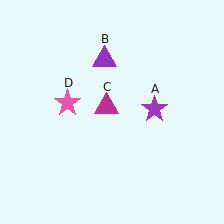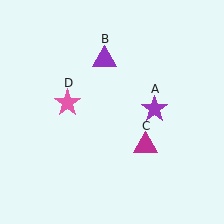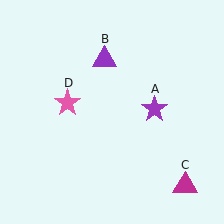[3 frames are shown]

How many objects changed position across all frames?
1 object changed position: magenta triangle (object C).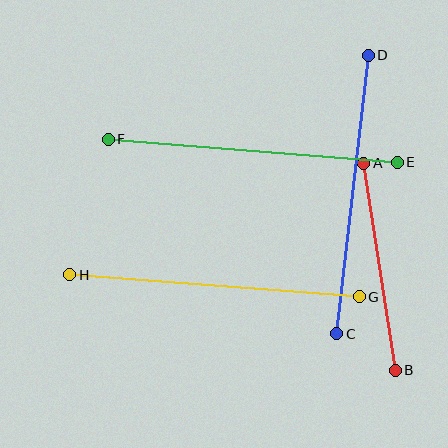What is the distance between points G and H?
The distance is approximately 290 pixels.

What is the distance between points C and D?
The distance is approximately 280 pixels.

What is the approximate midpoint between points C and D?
The midpoint is at approximately (353, 194) pixels.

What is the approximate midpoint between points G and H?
The midpoint is at approximately (214, 286) pixels.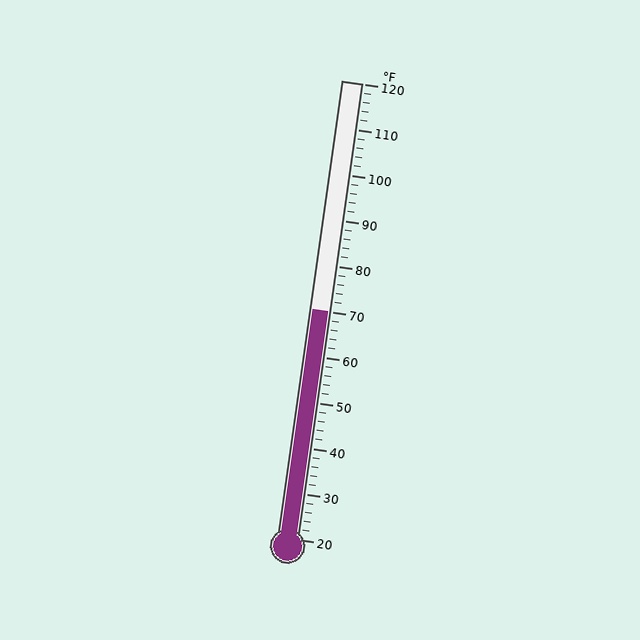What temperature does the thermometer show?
The thermometer shows approximately 70°F.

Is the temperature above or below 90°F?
The temperature is below 90°F.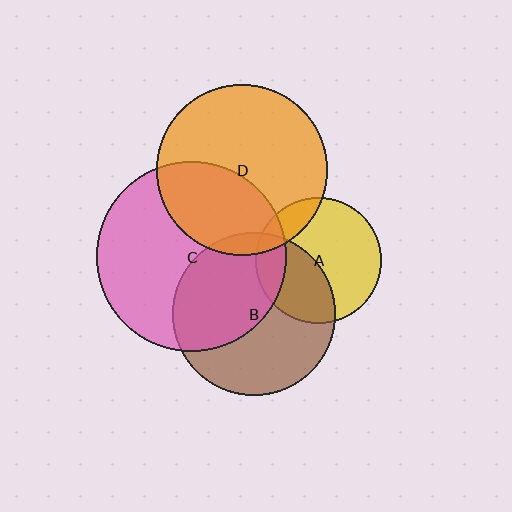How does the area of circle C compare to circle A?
Approximately 2.3 times.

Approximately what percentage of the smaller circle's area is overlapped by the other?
Approximately 15%.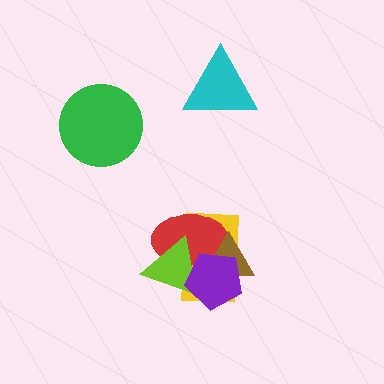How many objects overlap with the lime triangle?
4 objects overlap with the lime triangle.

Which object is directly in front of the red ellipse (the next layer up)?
The lime triangle is directly in front of the red ellipse.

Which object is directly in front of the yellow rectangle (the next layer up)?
The red ellipse is directly in front of the yellow rectangle.